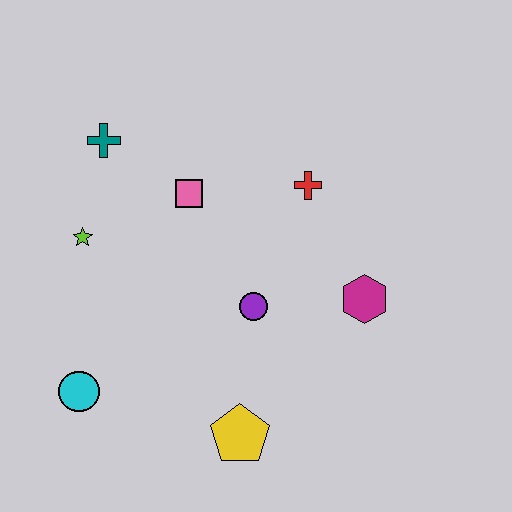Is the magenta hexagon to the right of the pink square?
Yes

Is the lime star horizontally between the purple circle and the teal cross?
No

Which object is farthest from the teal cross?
The yellow pentagon is farthest from the teal cross.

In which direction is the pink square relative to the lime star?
The pink square is to the right of the lime star.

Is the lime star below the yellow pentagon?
No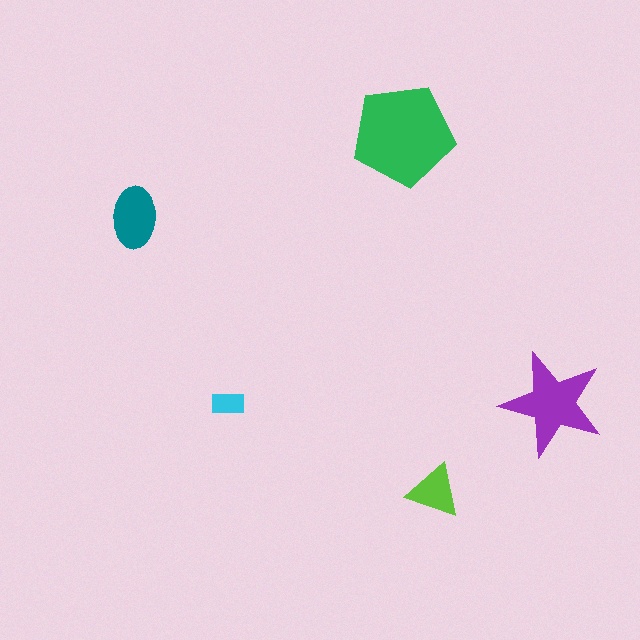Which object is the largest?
The green pentagon.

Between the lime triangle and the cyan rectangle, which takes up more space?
The lime triangle.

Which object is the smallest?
The cyan rectangle.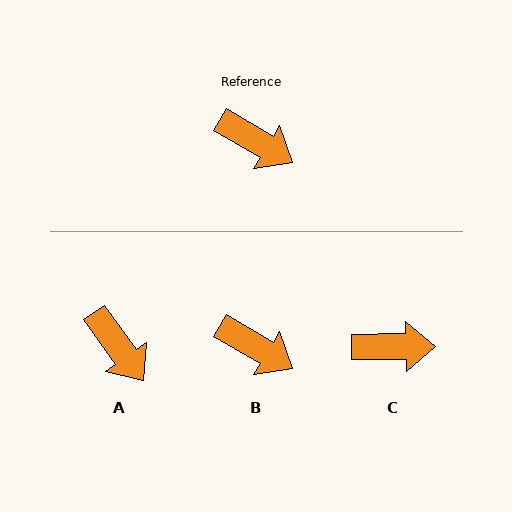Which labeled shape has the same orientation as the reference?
B.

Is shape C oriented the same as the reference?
No, it is off by about 31 degrees.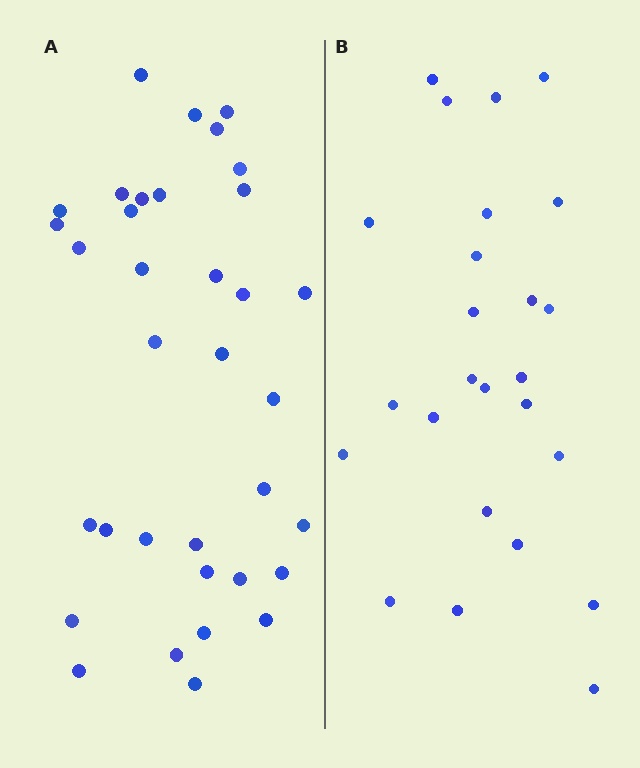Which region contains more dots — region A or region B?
Region A (the left region) has more dots.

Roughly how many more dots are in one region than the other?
Region A has roughly 10 or so more dots than region B.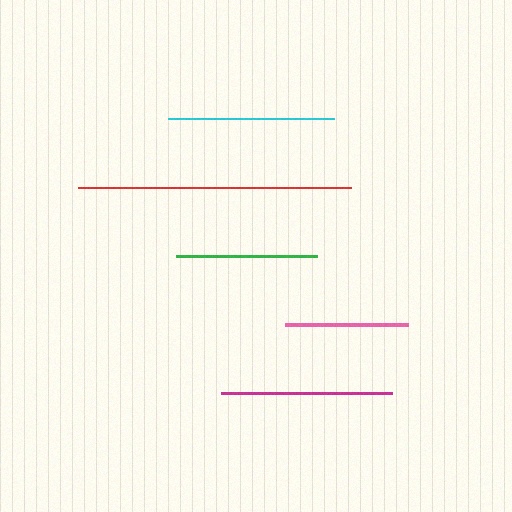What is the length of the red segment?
The red segment is approximately 273 pixels long.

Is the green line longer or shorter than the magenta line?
The magenta line is longer than the green line.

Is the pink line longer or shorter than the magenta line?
The magenta line is longer than the pink line.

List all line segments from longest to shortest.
From longest to shortest: red, magenta, cyan, green, pink.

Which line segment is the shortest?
The pink line is the shortest at approximately 123 pixels.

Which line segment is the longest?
The red line is the longest at approximately 273 pixels.